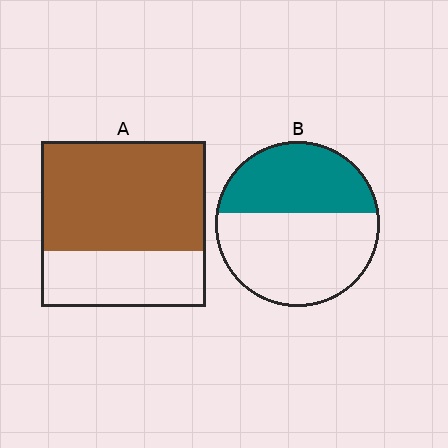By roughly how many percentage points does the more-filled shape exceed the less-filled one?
By roughly 25 percentage points (A over B).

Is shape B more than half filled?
No.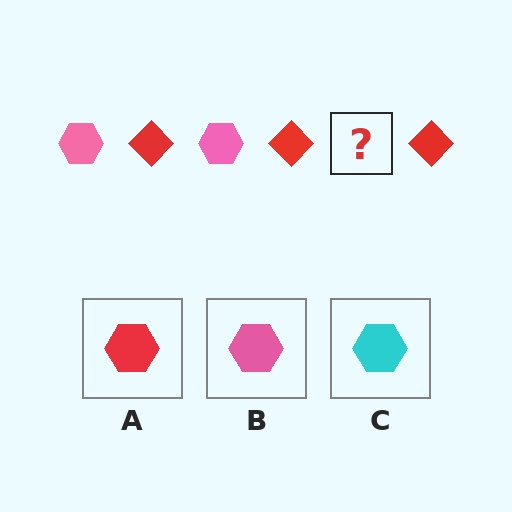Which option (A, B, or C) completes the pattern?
B.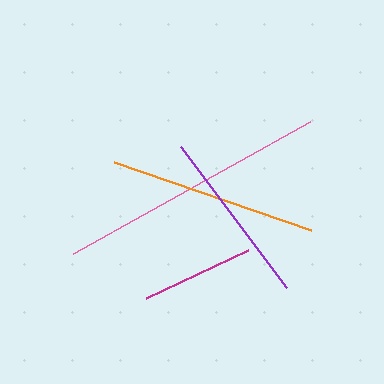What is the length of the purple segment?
The purple segment is approximately 177 pixels long.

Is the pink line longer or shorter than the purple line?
The pink line is longer than the purple line.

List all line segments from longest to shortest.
From longest to shortest: pink, orange, purple, magenta.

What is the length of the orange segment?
The orange segment is approximately 208 pixels long.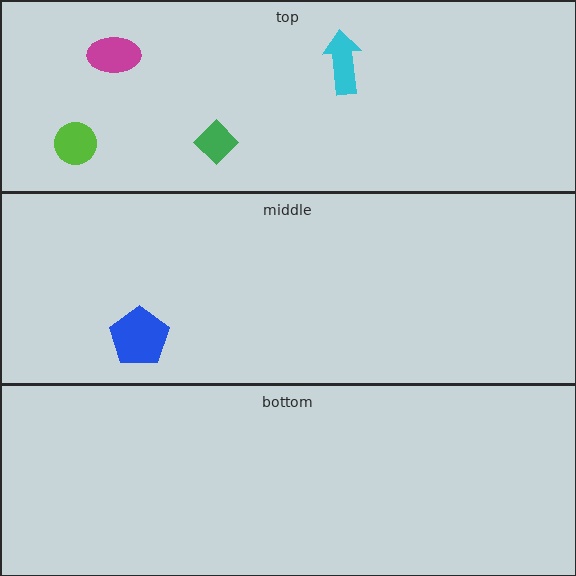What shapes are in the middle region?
The blue pentagon.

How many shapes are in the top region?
4.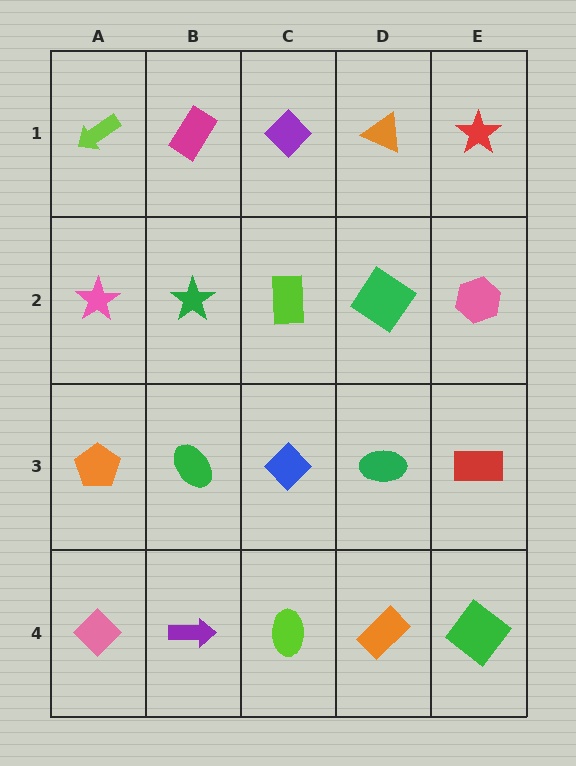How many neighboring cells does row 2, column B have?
4.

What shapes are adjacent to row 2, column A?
A lime arrow (row 1, column A), an orange pentagon (row 3, column A), a green star (row 2, column B).